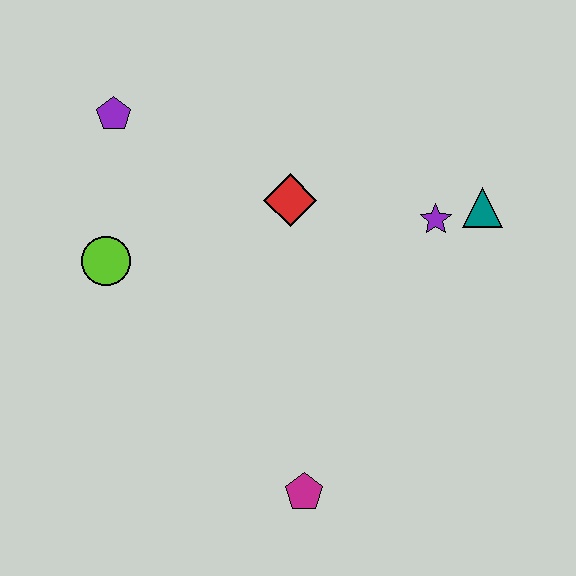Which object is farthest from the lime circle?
The teal triangle is farthest from the lime circle.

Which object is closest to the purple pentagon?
The lime circle is closest to the purple pentagon.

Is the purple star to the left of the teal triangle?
Yes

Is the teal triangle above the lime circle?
Yes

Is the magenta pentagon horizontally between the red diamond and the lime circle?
No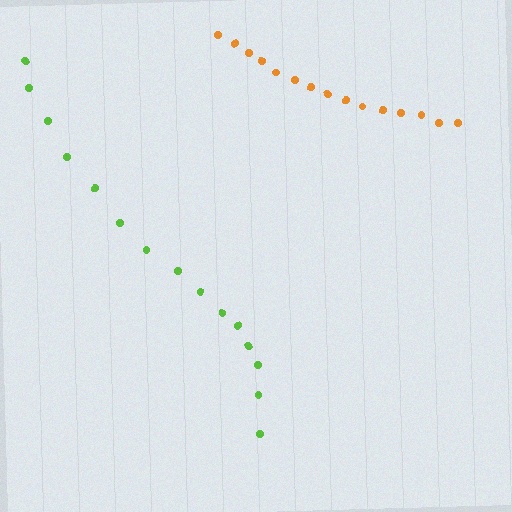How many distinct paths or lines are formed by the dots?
There are 2 distinct paths.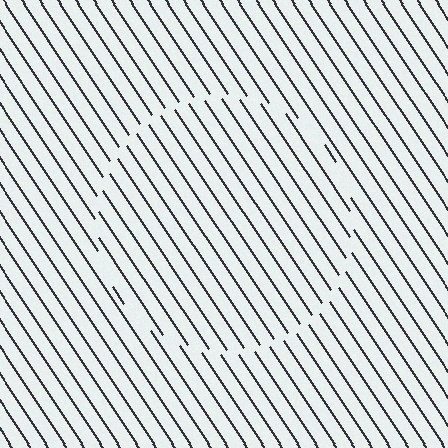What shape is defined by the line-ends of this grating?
An illusory circle. The interior of the shape contains the same grating, shifted by half a period — the contour is defined by the phase discontinuity where line-ends from the inner and outer gratings abut.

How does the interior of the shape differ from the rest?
The interior of the shape contains the same grating, shifted by half a period — the contour is defined by the phase discontinuity where line-ends from the inner and outer gratings abut.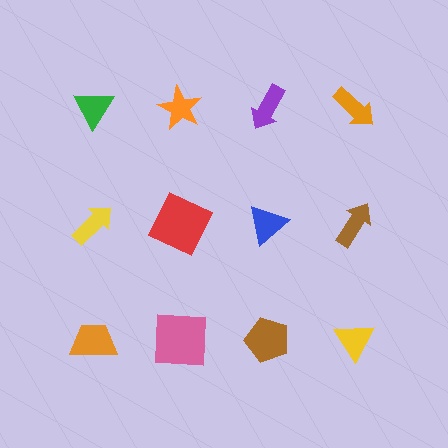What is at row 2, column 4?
A brown arrow.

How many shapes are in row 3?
4 shapes.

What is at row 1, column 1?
A green triangle.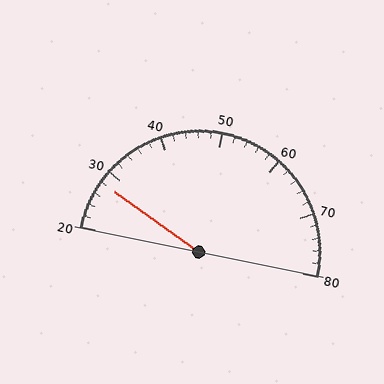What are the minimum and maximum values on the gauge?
The gauge ranges from 20 to 80.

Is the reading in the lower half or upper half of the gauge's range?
The reading is in the lower half of the range (20 to 80).